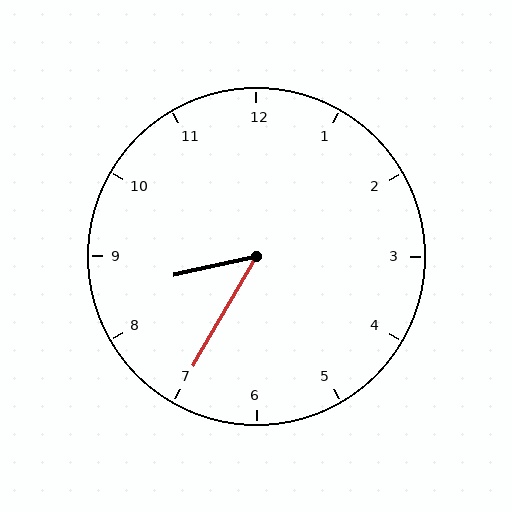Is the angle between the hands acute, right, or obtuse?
It is acute.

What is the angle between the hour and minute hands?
Approximately 48 degrees.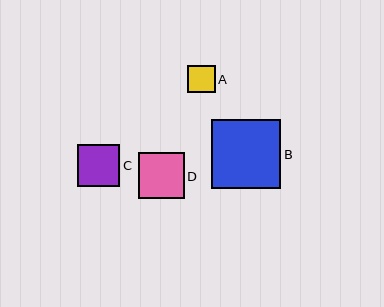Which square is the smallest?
Square A is the smallest with a size of approximately 27 pixels.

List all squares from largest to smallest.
From largest to smallest: B, D, C, A.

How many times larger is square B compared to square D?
Square B is approximately 1.5 times the size of square D.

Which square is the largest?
Square B is the largest with a size of approximately 69 pixels.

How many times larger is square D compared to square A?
Square D is approximately 1.7 times the size of square A.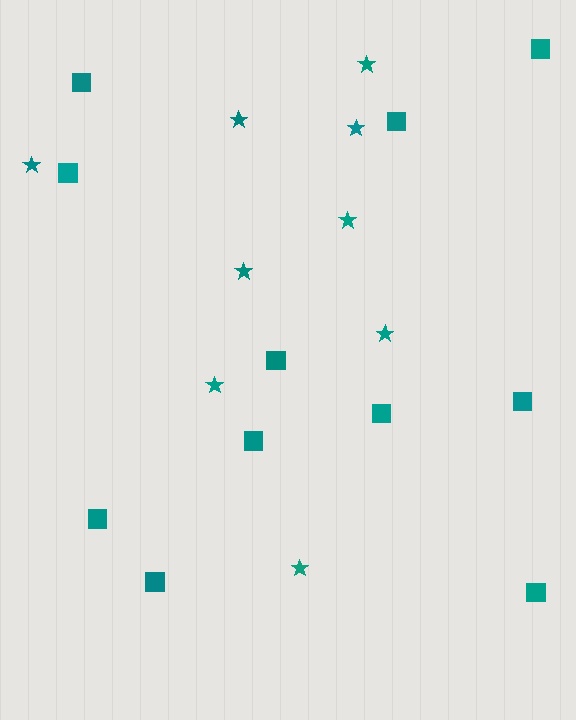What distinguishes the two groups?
There are 2 groups: one group of squares (11) and one group of stars (9).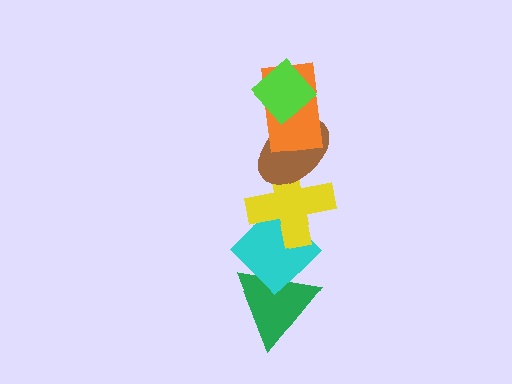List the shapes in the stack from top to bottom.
From top to bottom: the lime diamond, the orange rectangle, the brown ellipse, the yellow cross, the cyan diamond, the green triangle.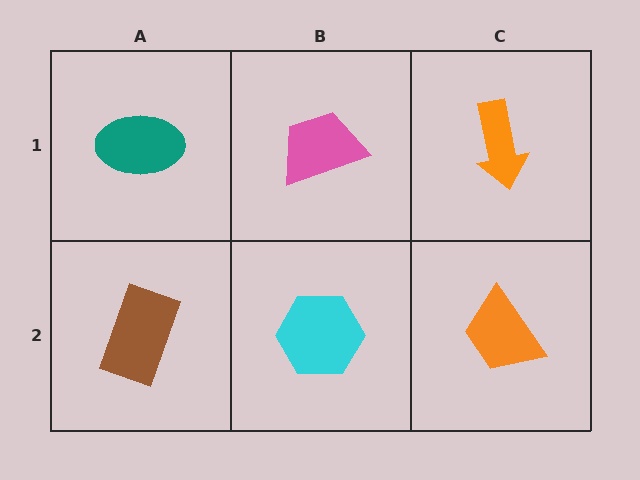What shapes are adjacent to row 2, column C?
An orange arrow (row 1, column C), a cyan hexagon (row 2, column B).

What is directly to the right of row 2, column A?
A cyan hexagon.